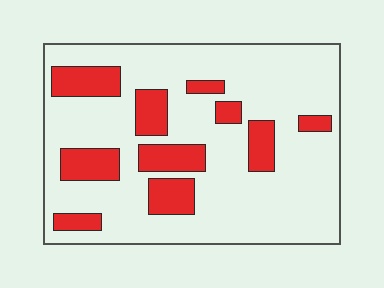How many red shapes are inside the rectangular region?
10.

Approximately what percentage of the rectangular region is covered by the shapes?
Approximately 20%.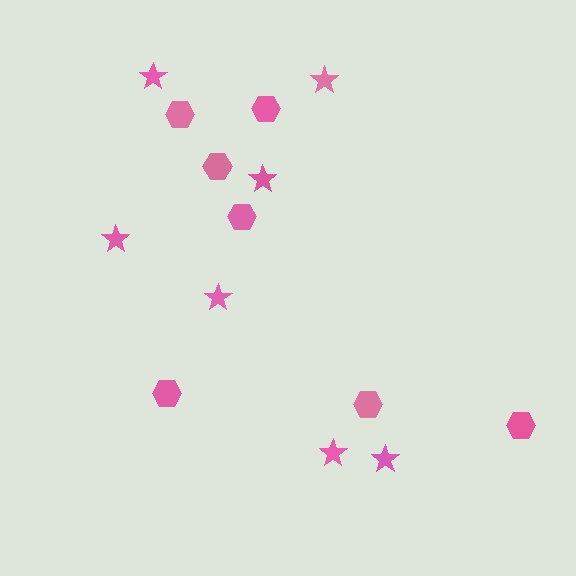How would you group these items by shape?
There are 2 groups: one group of hexagons (7) and one group of stars (7).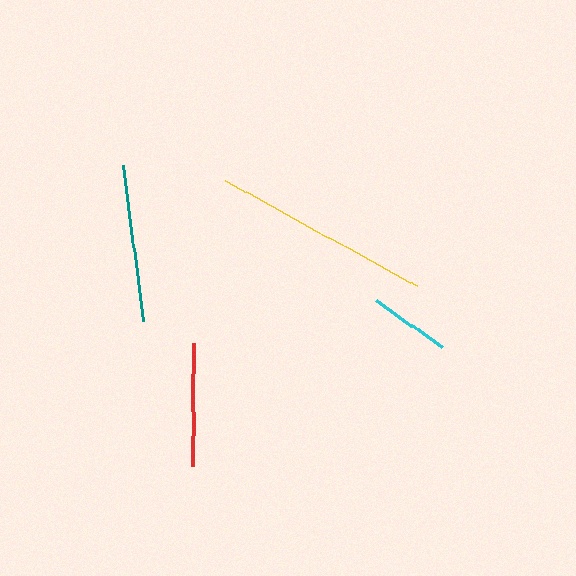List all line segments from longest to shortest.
From longest to shortest: yellow, teal, red, cyan.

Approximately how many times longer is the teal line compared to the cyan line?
The teal line is approximately 2.0 times the length of the cyan line.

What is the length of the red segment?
The red segment is approximately 123 pixels long.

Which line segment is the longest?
The yellow line is the longest at approximately 219 pixels.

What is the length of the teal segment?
The teal segment is approximately 158 pixels long.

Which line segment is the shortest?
The cyan line is the shortest at approximately 81 pixels.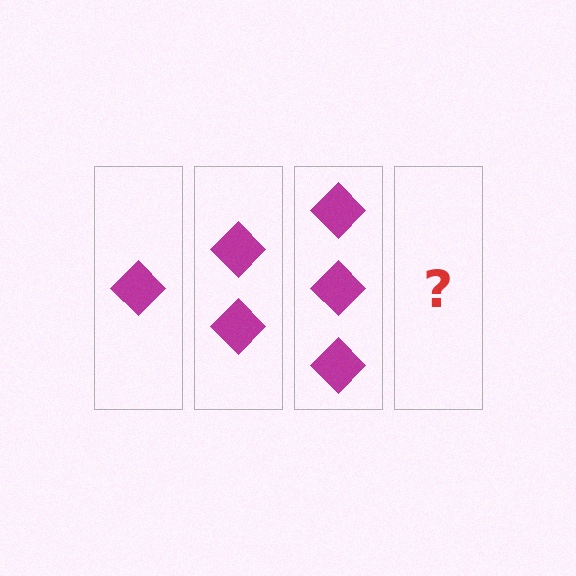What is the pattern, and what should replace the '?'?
The pattern is that each step adds one more diamond. The '?' should be 4 diamonds.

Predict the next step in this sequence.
The next step is 4 diamonds.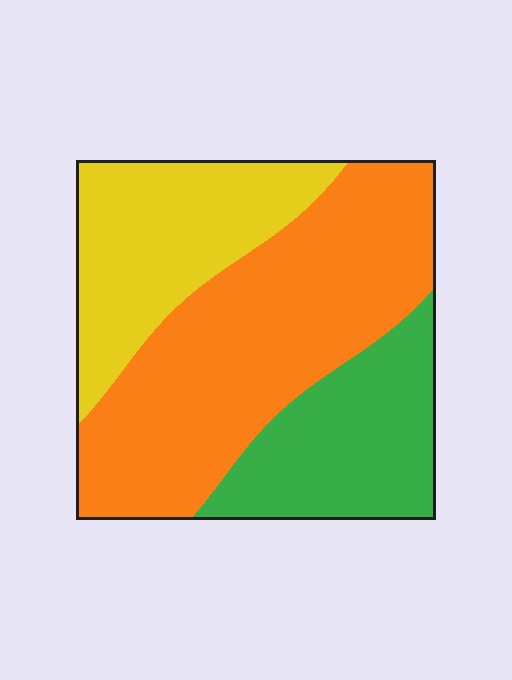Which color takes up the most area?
Orange, at roughly 50%.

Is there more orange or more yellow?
Orange.